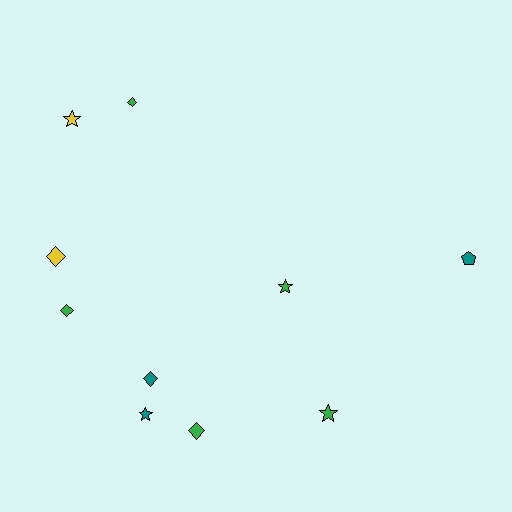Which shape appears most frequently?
Diamond, with 5 objects.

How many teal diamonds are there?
There is 1 teal diamond.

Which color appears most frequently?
Green, with 5 objects.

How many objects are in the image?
There are 10 objects.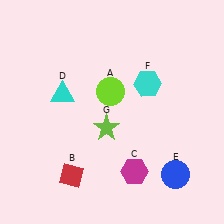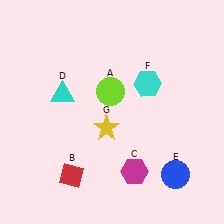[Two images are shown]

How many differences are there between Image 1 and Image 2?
There is 1 difference between the two images.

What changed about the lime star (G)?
In Image 1, G is lime. In Image 2, it changed to yellow.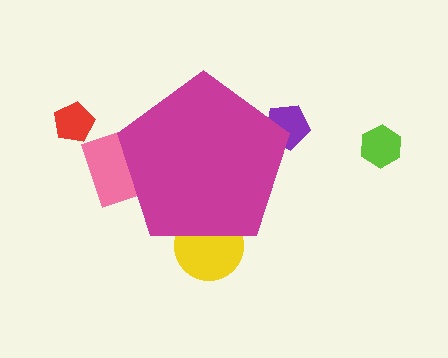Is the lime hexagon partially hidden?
No, the lime hexagon is fully visible.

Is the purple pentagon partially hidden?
Yes, the purple pentagon is partially hidden behind the magenta pentagon.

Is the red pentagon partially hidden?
No, the red pentagon is fully visible.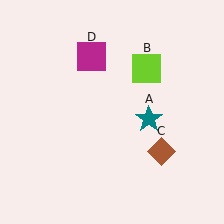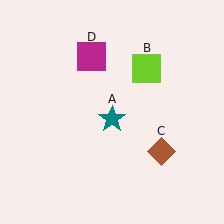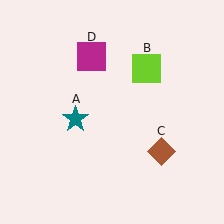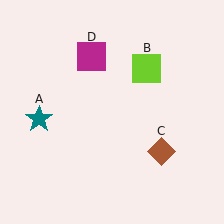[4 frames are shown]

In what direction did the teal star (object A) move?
The teal star (object A) moved left.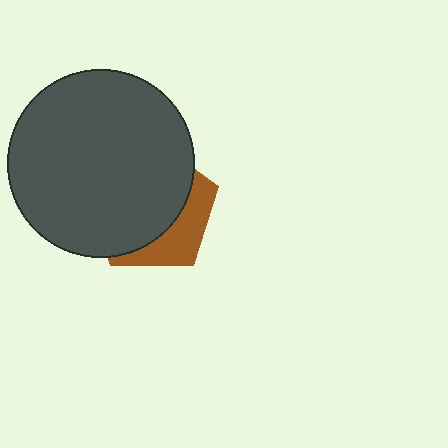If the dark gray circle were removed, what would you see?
You would see the complete brown pentagon.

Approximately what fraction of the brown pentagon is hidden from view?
Roughly 69% of the brown pentagon is hidden behind the dark gray circle.